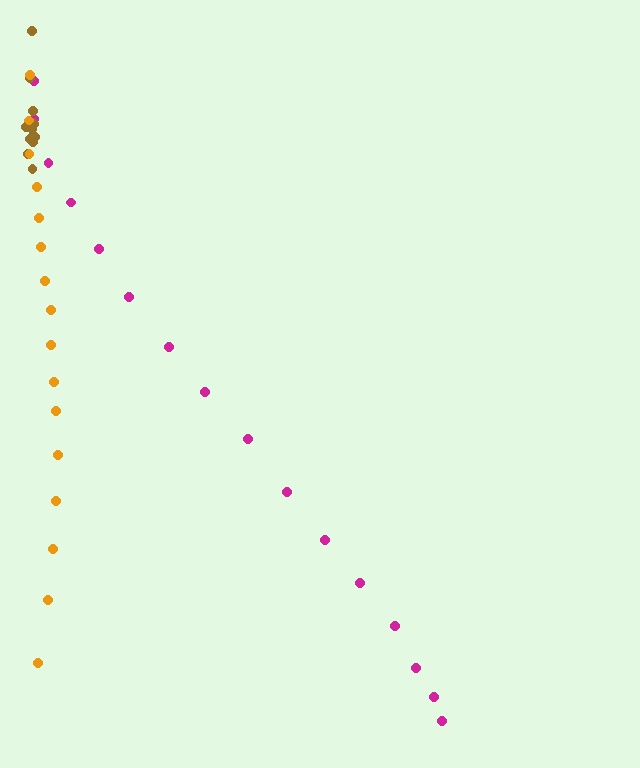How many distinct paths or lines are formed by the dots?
There are 3 distinct paths.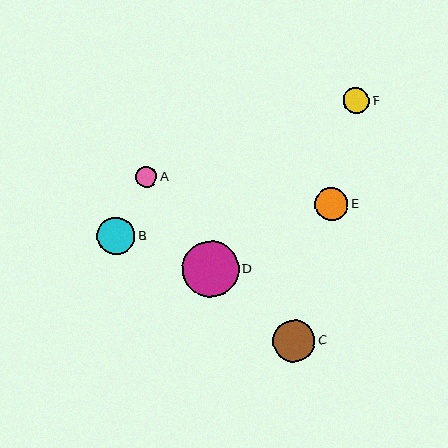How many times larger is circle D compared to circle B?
Circle D is approximately 1.5 times the size of circle B.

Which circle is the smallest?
Circle A is the smallest with a size of approximately 21 pixels.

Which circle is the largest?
Circle D is the largest with a size of approximately 56 pixels.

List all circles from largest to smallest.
From largest to smallest: D, C, B, E, F, A.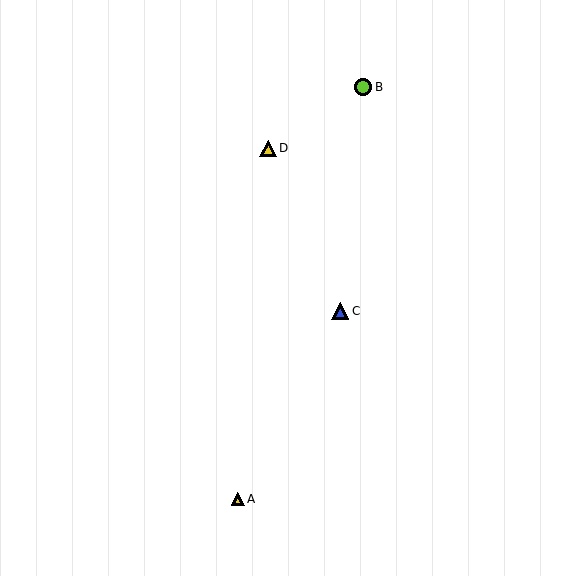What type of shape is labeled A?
Shape A is a yellow triangle.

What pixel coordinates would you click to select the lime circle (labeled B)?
Click at (363, 87) to select the lime circle B.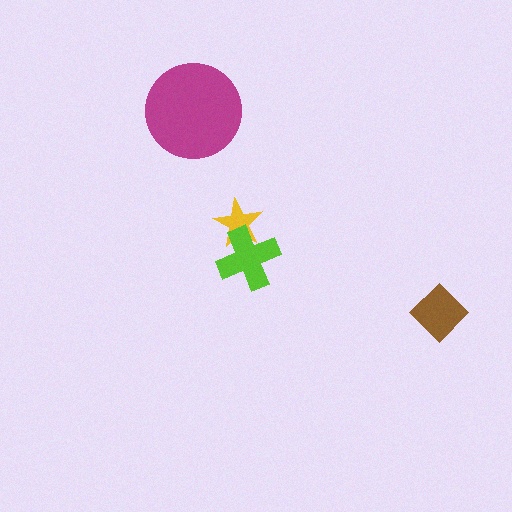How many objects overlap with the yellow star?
1 object overlaps with the yellow star.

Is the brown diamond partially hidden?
No, no other shape covers it.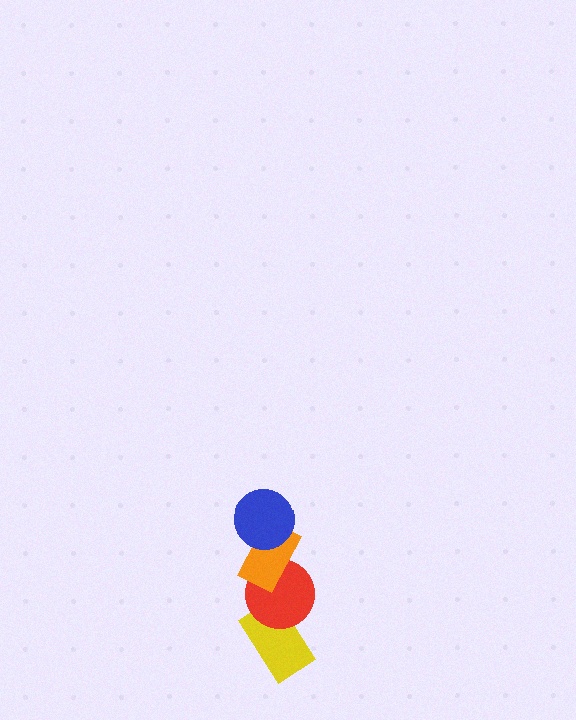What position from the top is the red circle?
The red circle is 3rd from the top.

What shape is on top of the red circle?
The orange rectangle is on top of the red circle.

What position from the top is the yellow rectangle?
The yellow rectangle is 4th from the top.